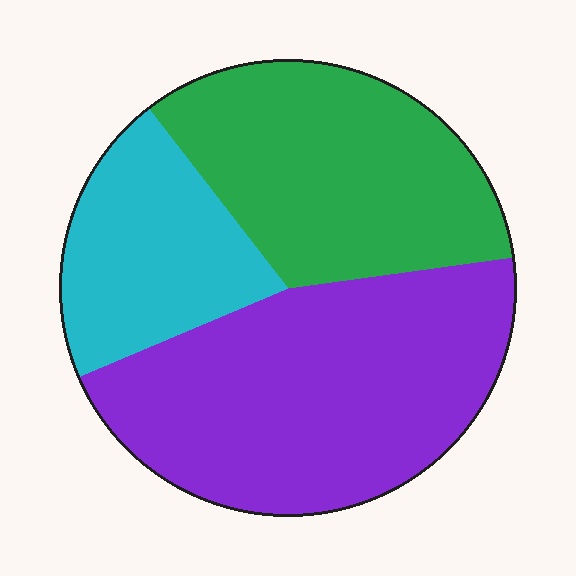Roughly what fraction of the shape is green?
Green takes up about one third (1/3) of the shape.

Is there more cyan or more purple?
Purple.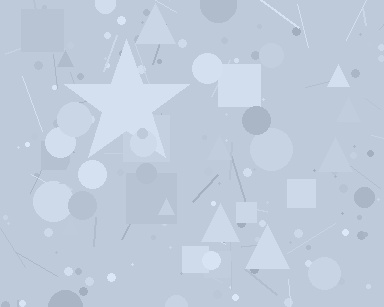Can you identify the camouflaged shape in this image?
The camouflaged shape is a star.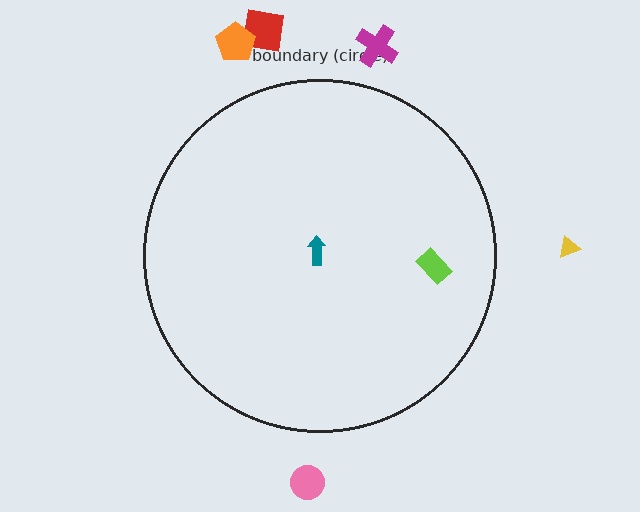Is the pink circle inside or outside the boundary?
Outside.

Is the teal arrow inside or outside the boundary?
Inside.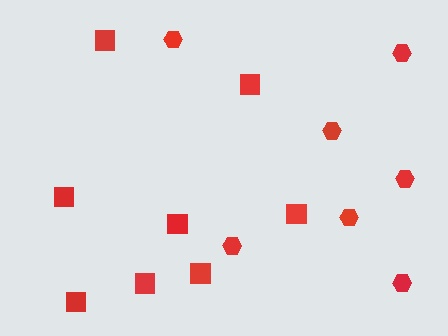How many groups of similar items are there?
There are 2 groups: one group of hexagons (7) and one group of squares (8).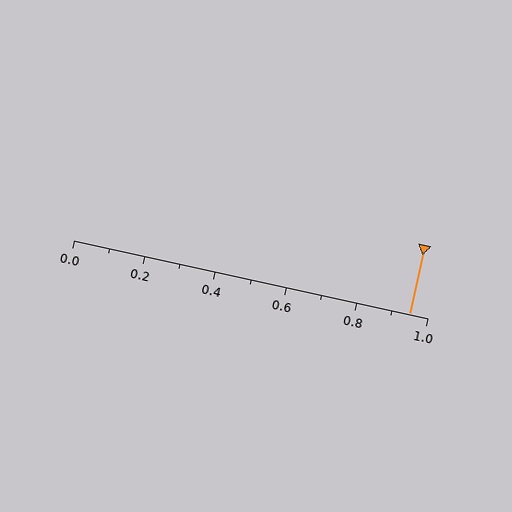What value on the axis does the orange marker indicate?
The marker indicates approximately 0.95.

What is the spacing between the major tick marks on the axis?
The major ticks are spaced 0.2 apart.